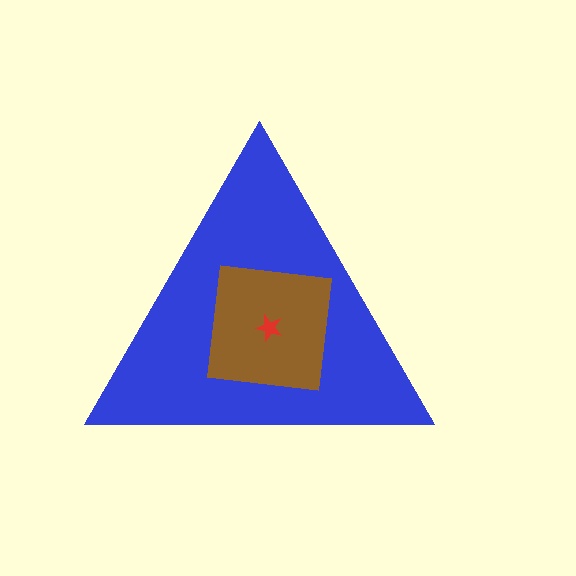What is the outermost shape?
The blue triangle.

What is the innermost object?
The red star.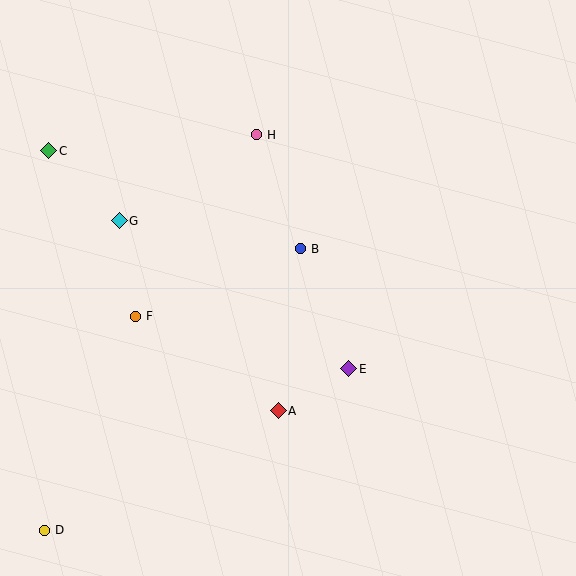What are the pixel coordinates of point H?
Point H is at (257, 135).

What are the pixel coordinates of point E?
Point E is at (349, 369).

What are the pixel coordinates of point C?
Point C is at (49, 151).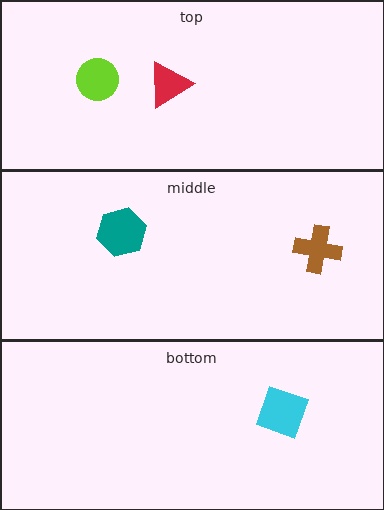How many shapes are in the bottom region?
1.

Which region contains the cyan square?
The bottom region.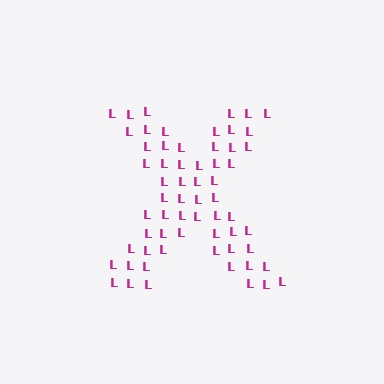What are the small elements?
The small elements are letter L's.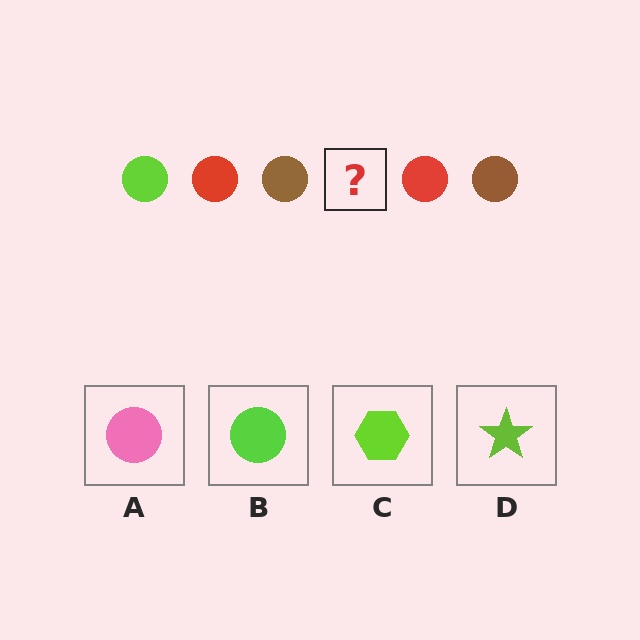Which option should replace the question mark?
Option B.